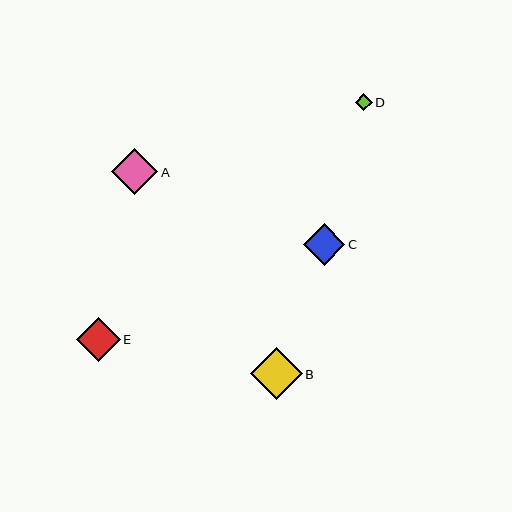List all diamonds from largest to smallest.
From largest to smallest: B, A, E, C, D.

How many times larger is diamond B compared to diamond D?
Diamond B is approximately 3.0 times the size of diamond D.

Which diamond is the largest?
Diamond B is the largest with a size of approximately 51 pixels.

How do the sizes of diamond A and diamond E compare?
Diamond A and diamond E are approximately the same size.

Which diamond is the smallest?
Diamond D is the smallest with a size of approximately 17 pixels.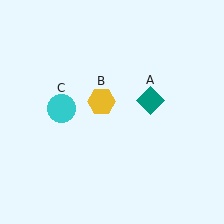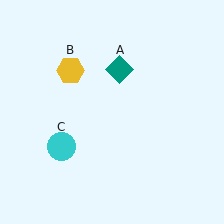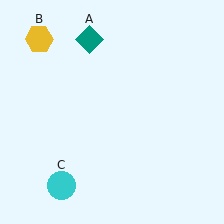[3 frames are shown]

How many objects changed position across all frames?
3 objects changed position: teal diamond (object A), yellow hexagon (object B), cyan circle (object C).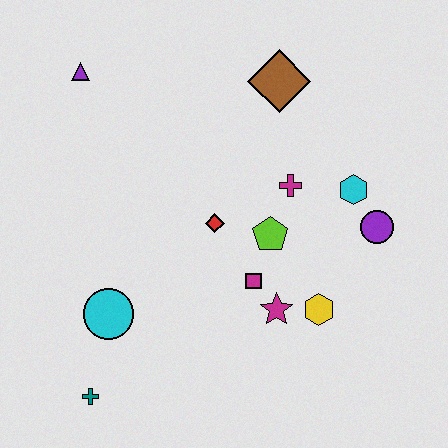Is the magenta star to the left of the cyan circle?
No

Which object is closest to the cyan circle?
The teal cross is closest to the cyan circle.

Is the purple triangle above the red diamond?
Yes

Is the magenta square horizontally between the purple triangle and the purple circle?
Yes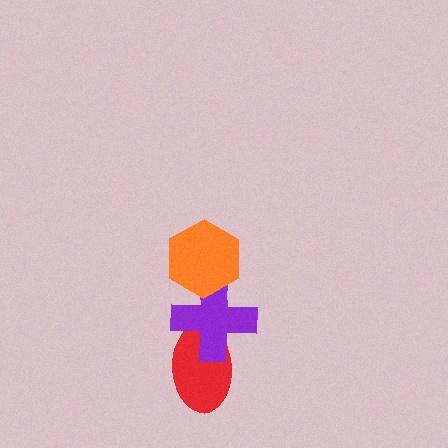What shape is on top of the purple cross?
The orange hexagon is on top of the purple cross.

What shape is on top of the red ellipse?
The purple cross is on top of the red ellipse.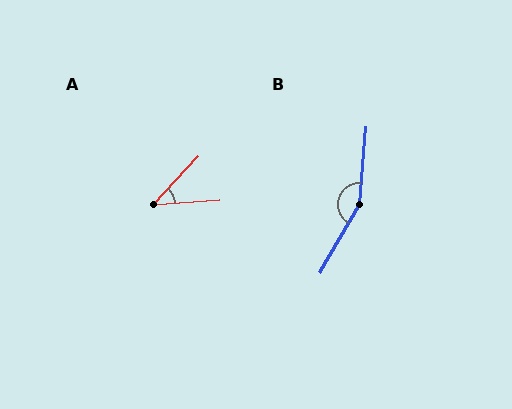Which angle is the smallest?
A, at approximately 43 degrees.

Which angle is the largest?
B, at approximately 155 degrees.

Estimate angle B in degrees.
Approximately 155 degrees.